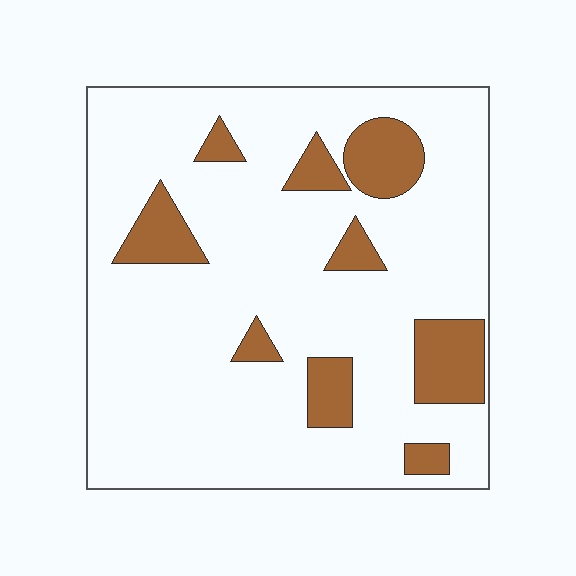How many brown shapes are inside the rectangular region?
9.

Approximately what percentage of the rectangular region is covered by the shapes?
Approximately 15%.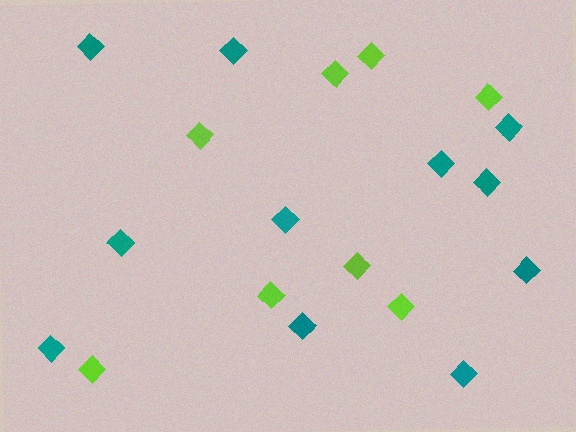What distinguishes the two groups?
There are 2 groups: one group of teal diamonds (11) and one group of lime diamonds (8).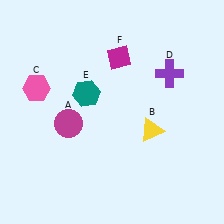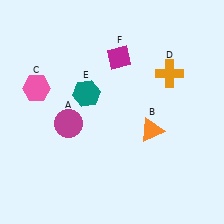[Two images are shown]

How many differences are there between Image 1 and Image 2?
There are 2 differences between the two images.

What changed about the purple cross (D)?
In Image 1, D is purple. In Image 2, it changed to orange.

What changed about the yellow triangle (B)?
In Image 1, B is yellow. In Image 2, it changed to orange.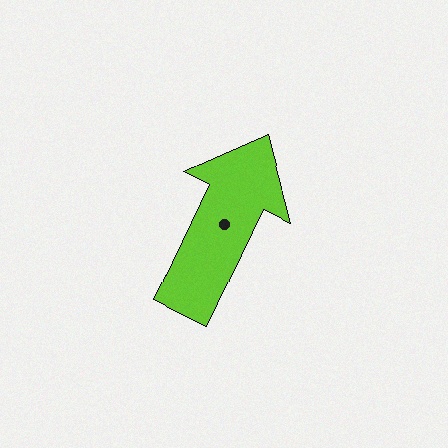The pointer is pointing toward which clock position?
Roughly 1 o'clock.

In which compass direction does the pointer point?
Northeast.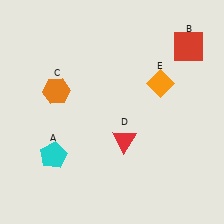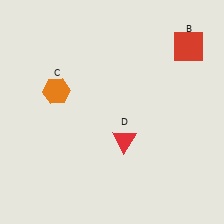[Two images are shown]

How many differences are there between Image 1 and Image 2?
There are 2 differences between the two images.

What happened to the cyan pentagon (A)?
The cyan pentagon (A) was removed in Image 2. It was in the bottom-left area of Image 1.